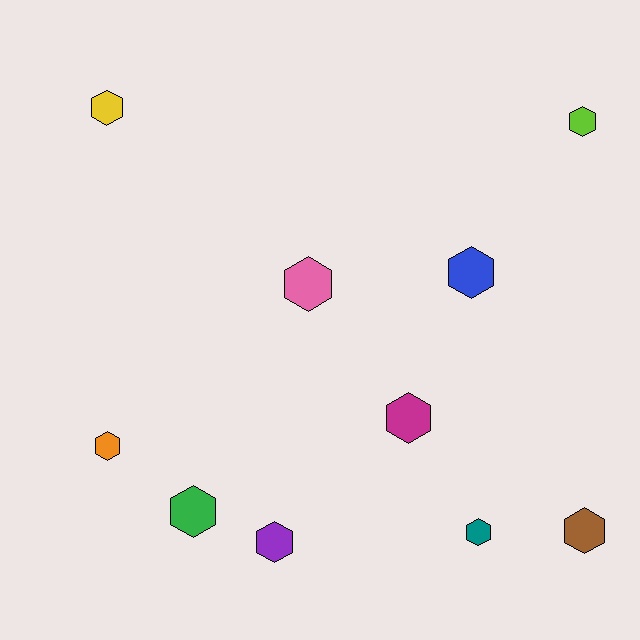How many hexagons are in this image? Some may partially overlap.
There are 10 hexagons.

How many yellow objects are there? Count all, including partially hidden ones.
There is 1 yellow object.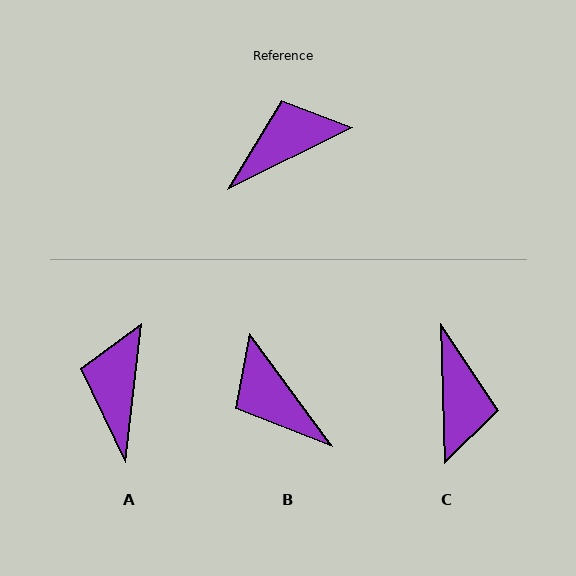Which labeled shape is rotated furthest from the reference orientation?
C, about 115 degrees away.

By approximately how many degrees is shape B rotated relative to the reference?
Approximately 100 degrees counter-clockwise.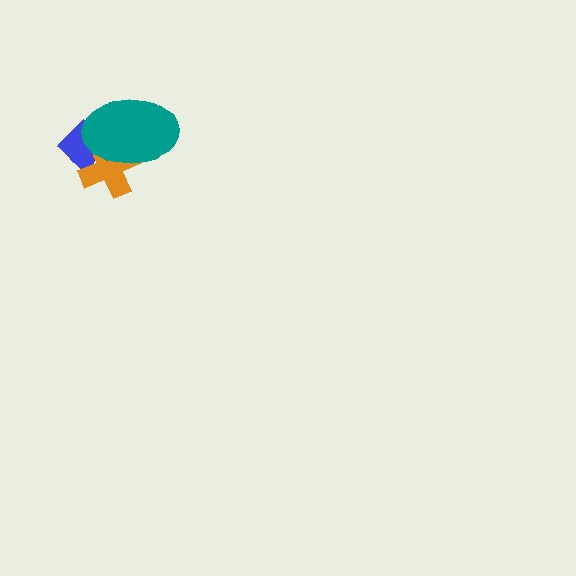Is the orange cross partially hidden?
Yes, it is partially covered by another shape.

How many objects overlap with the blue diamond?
2 objects overlap with the blue diamond.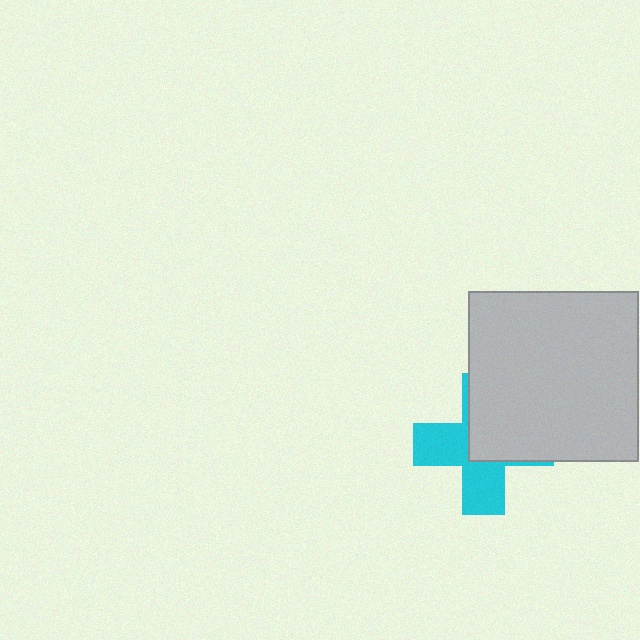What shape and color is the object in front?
The object in front is a light gray square.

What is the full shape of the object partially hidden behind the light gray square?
The partially hidden object is a cyan cross.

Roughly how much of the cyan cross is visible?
About half of it is visible (roughly 50%).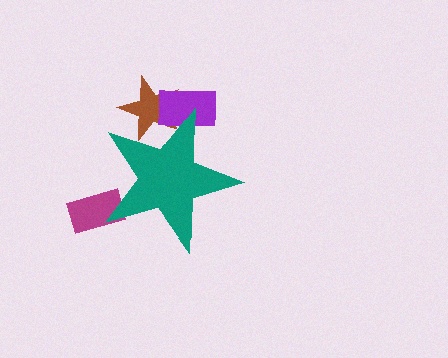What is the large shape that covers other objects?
A teal star.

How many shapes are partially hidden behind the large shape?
3 shapes are partially hidden.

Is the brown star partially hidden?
Yes, the brown star is partially hidden behind the teal star.